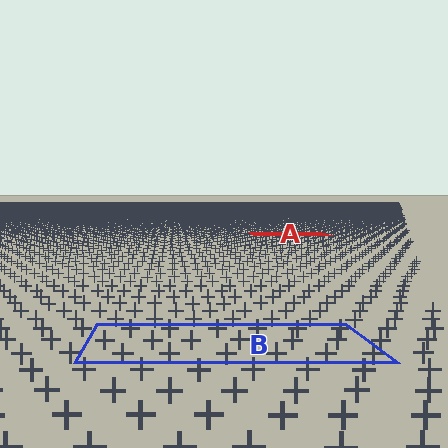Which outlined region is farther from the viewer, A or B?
Region A is farther from the viewer — the texture elements inside it appear smaller and more densely packed.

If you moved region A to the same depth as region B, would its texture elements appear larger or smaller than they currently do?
They would appear larger. At a closer depth, the same texture elements are projected at a bigger on-screen size.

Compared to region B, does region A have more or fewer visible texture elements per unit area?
Region A has more texture elements per unit area — they are packed more densely because it is farther away.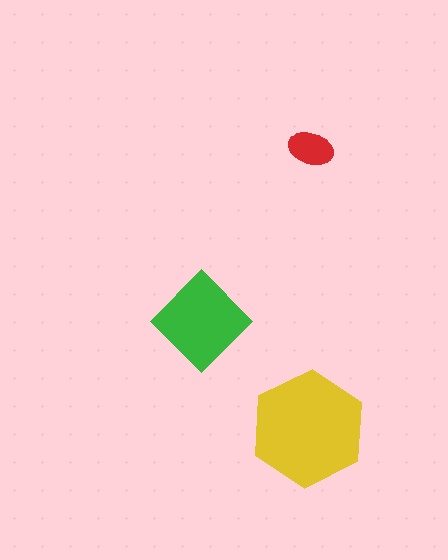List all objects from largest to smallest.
The yellow hexagon, the green diamond, the red ellipse.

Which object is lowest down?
The yellow hexagon is bottommost.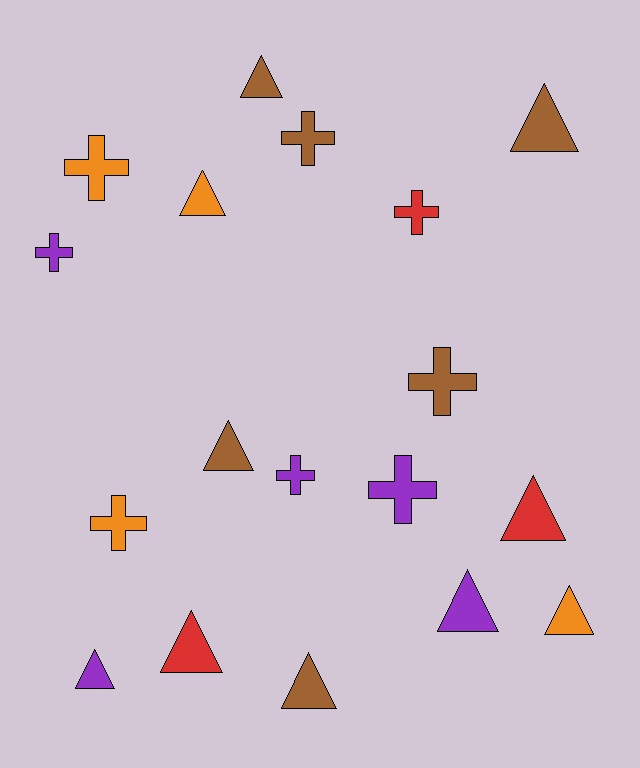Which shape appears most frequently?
Triangle, with 10 objects.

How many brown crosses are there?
There are 2 brown crosses.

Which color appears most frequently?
Brown, with 6 objects.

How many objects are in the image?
There are 18 objects.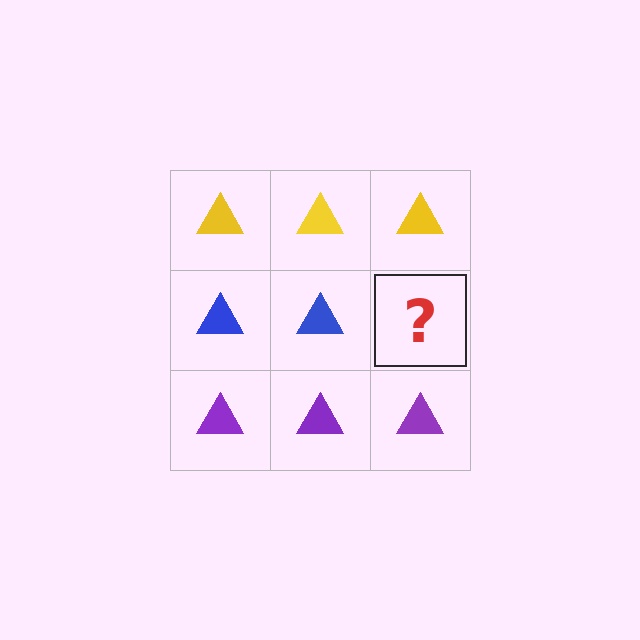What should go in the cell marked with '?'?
The missing cell should contain a blue triangle.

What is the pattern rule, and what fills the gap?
The rule is that each row has a consistent color. The gap should be filled with a blue triangle.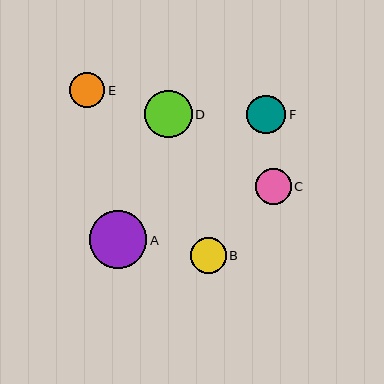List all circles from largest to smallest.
From largest to smallest: A, D, F, C, B, E.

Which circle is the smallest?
Circle E is the smallest with a size of approximately 35 pixels.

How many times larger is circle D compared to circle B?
Circle D is approximately 1.3 times the size of circle B.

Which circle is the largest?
Circle A is the largest with a size of approximately 57 pixels.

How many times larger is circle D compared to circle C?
Circle D is approximately 1.3 times the size of circle C.